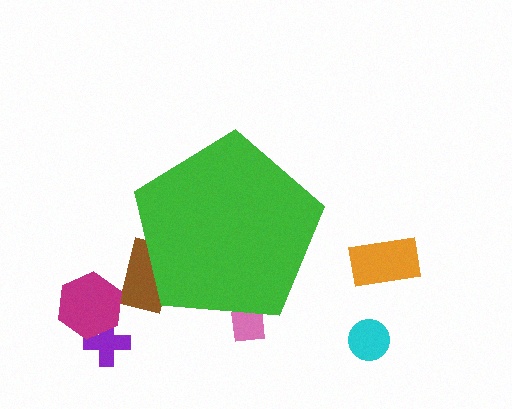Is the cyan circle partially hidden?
No, the cyan circle is fully visible.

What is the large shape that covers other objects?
A green pentagon.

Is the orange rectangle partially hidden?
No, the orange rectangle is fully visible.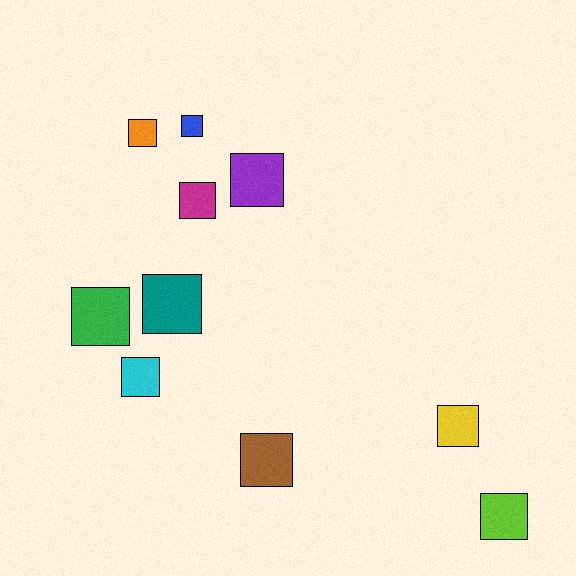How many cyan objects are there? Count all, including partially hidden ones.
There is 1 cyan object.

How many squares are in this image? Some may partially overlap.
There are 10 squares.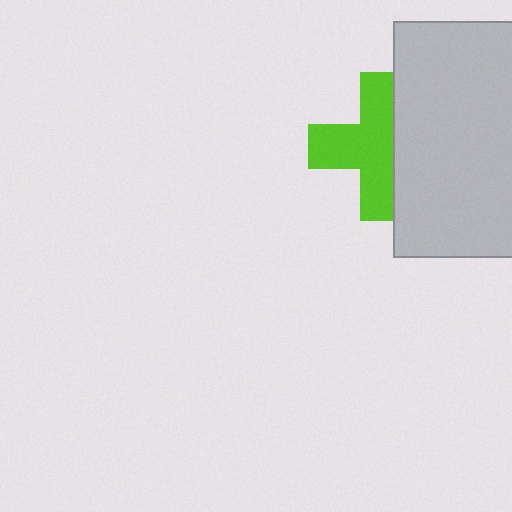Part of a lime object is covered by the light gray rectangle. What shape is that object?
It is a cross.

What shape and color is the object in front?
The object in front is a light gray rectangle.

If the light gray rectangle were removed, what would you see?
You would see the complete lime cross.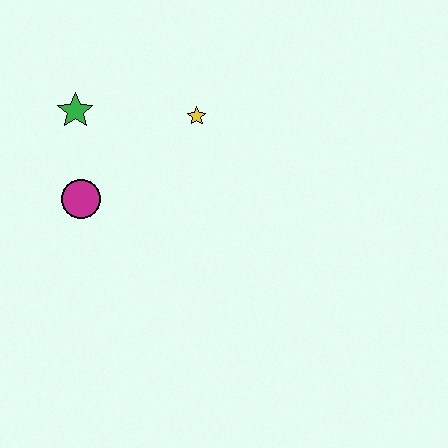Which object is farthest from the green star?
The yellow star is farthest from the green star.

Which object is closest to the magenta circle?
The green star is closest to the magenta circle.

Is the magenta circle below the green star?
Yes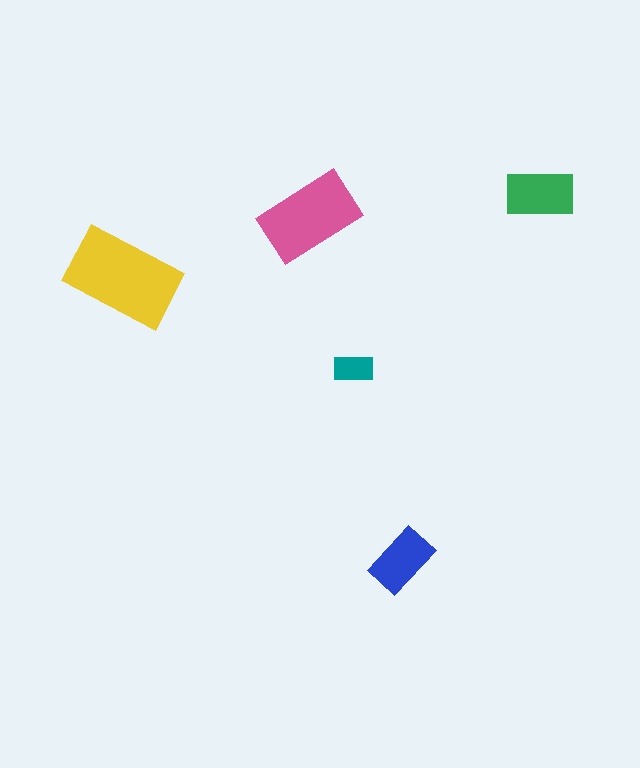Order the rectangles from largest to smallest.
the yellow one, the pink one, the green one, the blue one, the teal one.